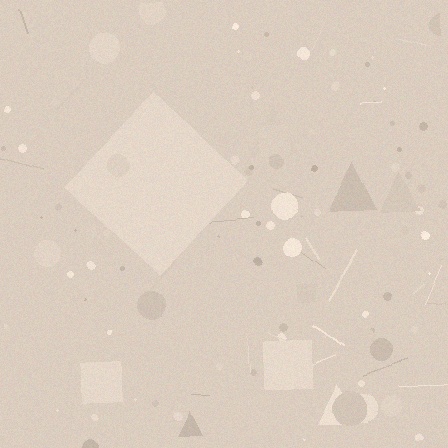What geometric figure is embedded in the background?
A diamond is embedded in the background.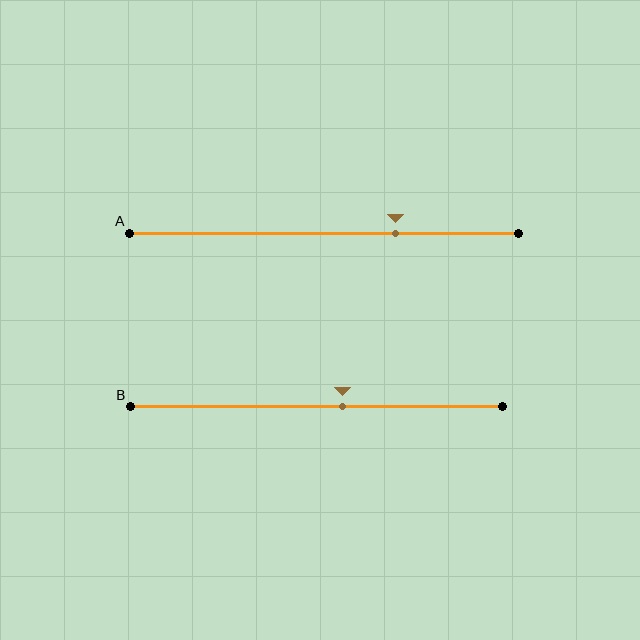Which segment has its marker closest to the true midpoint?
Segment B has its marker closest to the true midpoint.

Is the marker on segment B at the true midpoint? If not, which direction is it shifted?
No, the marker on segment B is shifted to the right by about 7% of the segment length.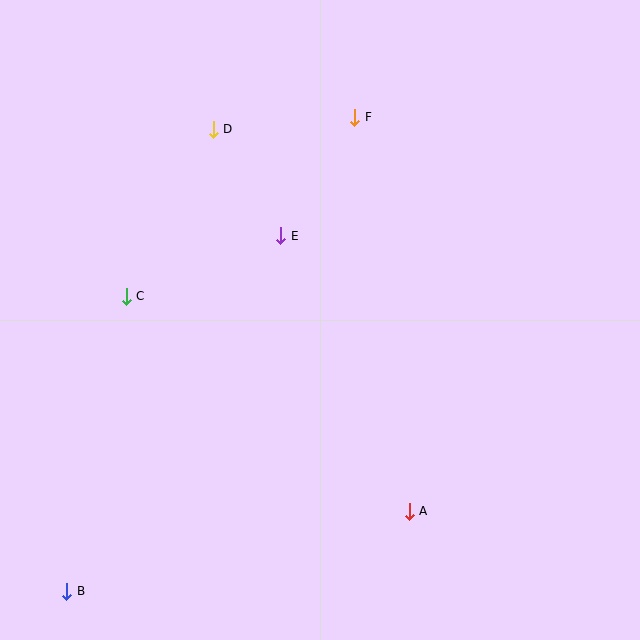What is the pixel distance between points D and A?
The distance between D and A is 429 pixels.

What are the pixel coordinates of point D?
Point D is at (213, 129).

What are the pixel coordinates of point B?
Point B is at (67, 591).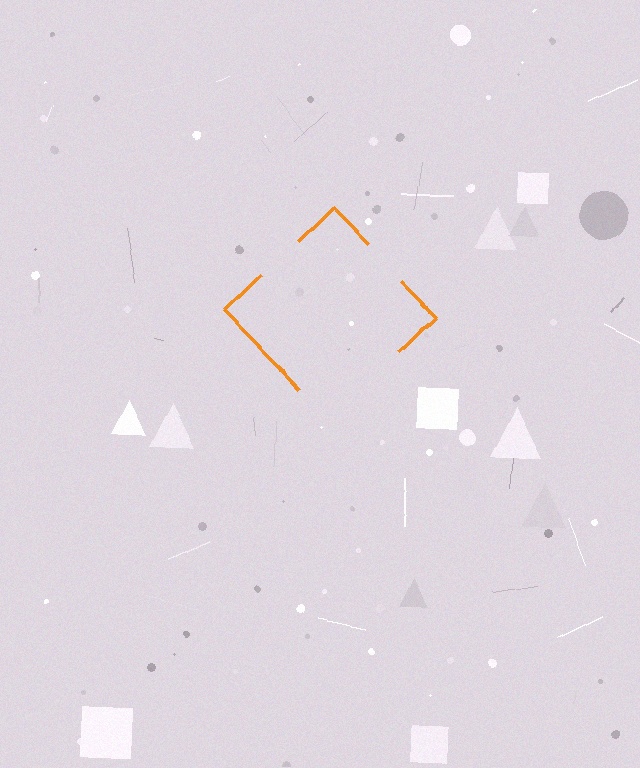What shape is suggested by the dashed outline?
The dashed outline suggests a diamond.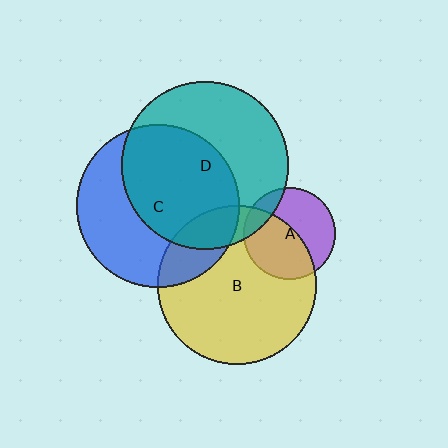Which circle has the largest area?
Circle D (teal).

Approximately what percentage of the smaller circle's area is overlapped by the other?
Approximately 50%.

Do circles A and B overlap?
Yes.